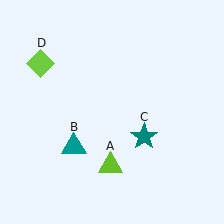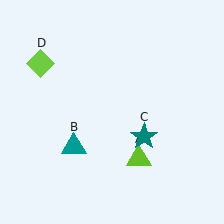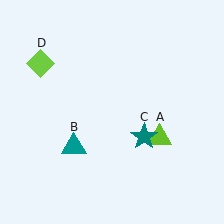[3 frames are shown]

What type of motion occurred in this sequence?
The lime triangle (object A) rotated counterclockwise around the center of the scene.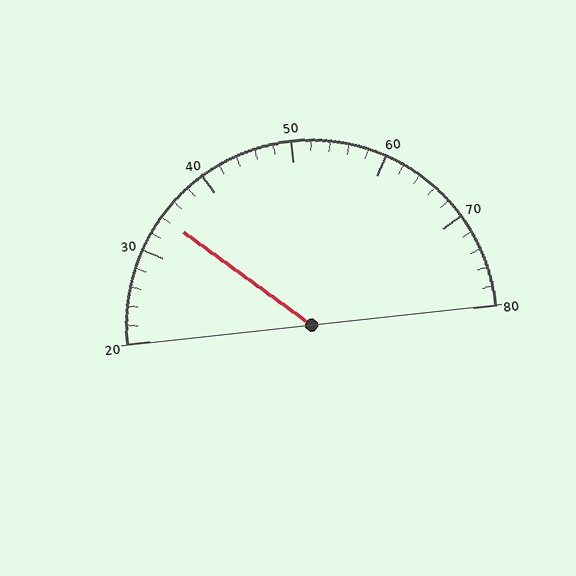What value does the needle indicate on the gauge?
The needle indicates approximately 34.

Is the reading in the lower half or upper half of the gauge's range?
The reading is in the lower half of the range (20 to 80).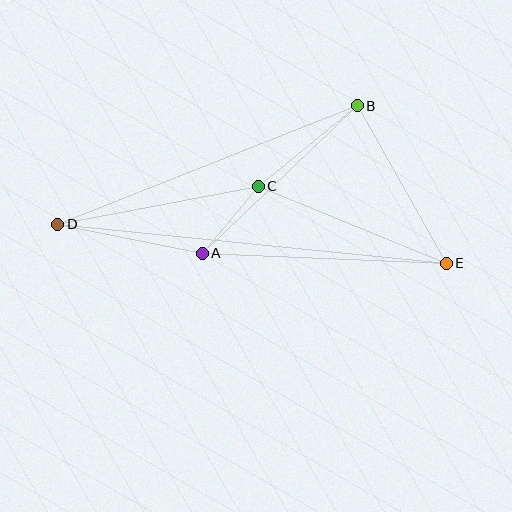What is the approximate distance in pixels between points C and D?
The distance between C and D is approximately 204 pixels.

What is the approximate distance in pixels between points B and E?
The distance between B and E is approximately 181 pixels.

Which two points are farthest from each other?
Points D and E are farthest from each other.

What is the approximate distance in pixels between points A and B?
The distance between A and B is approximately 214 pixels.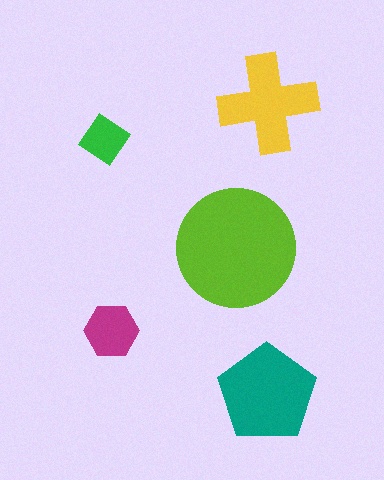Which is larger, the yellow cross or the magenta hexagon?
The yellow cross.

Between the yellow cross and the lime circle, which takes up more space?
The lime circle.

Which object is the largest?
The lime circle.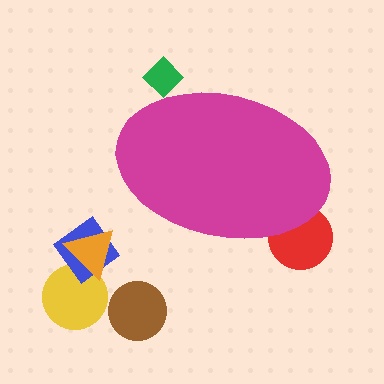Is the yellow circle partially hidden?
No, the yellow circle is fully visible.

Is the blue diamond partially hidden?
No, the blue diamond is fully visible.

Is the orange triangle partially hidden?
No, the orange triangle is fully visible.